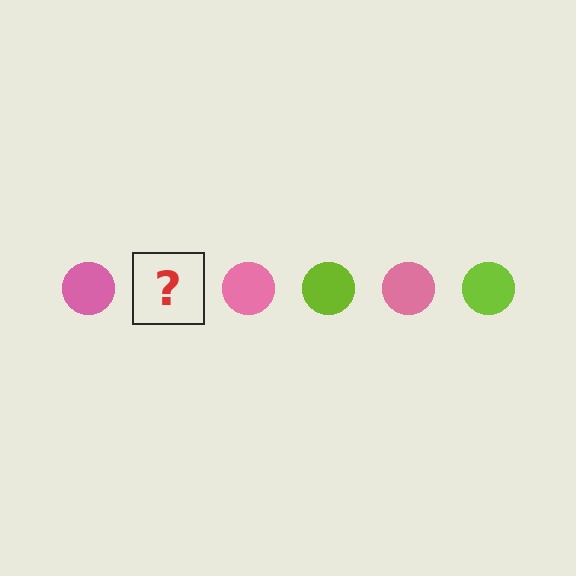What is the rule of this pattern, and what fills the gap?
The rule is that the pattern cycles through pink, lime circles. The gap should be filled with a lime circle.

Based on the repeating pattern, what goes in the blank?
The blank should be a lime circle.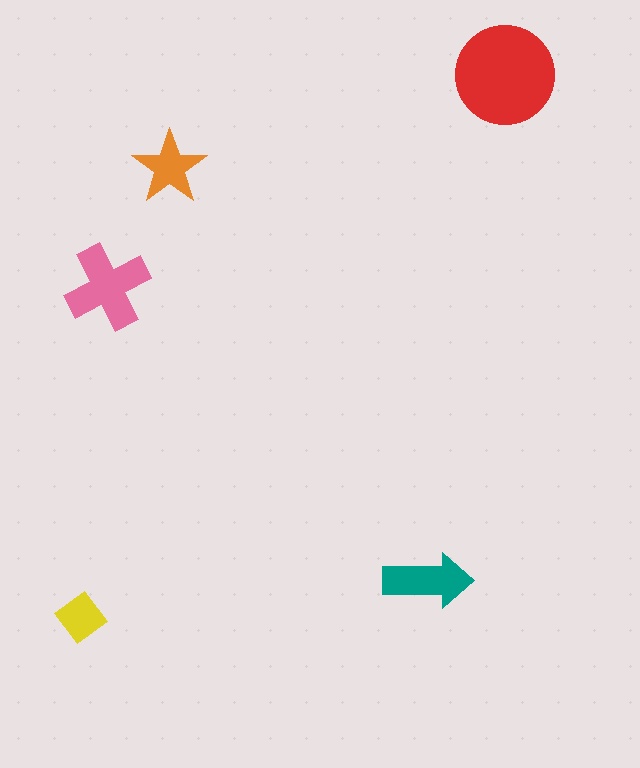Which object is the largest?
The red circle.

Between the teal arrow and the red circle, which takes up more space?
The red circle.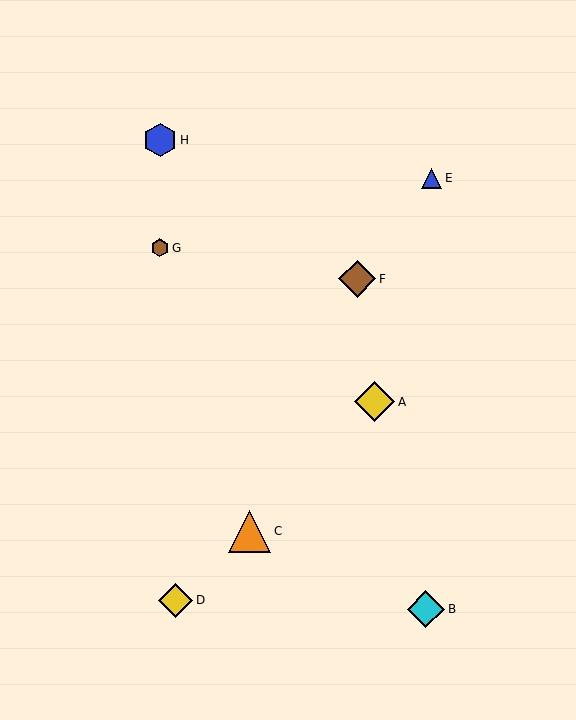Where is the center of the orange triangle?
The center of the orange triangle is at (250, 531).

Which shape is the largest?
The orange triangle (labeled C) is the largest.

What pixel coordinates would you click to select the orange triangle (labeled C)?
Click at (250, 531) to select the orange triangle C.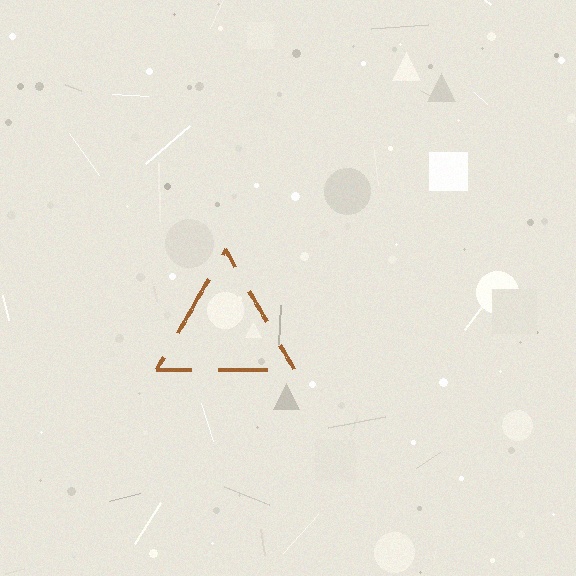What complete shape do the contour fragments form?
The contour fragments form a triangle.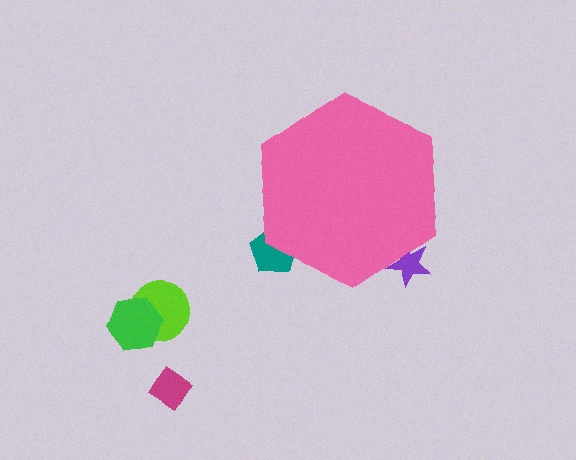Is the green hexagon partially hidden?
No, the green hexagon is fully visible.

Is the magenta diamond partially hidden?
No, the magenta diamond is fully visible.